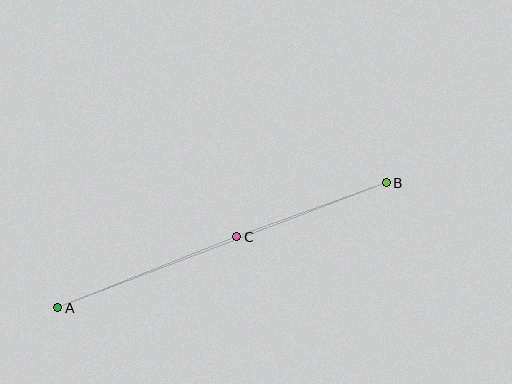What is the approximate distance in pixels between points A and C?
The distance between A and C is approximately 192 pixels.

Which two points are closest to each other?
Points B and C are closest to each other.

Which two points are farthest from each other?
Points A and B are farthest from each other.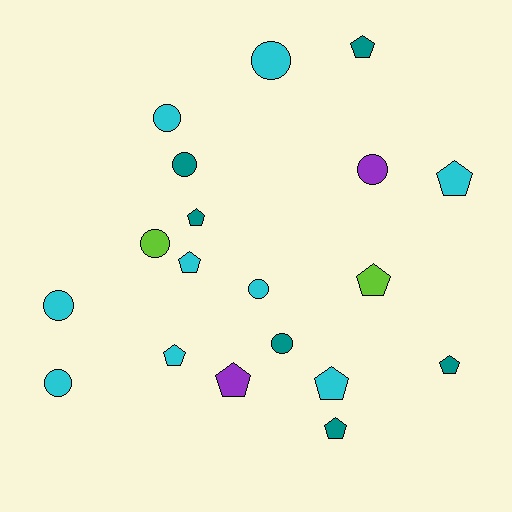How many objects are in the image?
There are 19 objects.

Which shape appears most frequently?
Pentagon, with 10 objects.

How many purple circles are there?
There is 1 purple circle.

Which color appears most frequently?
Cyan, with 9 objects.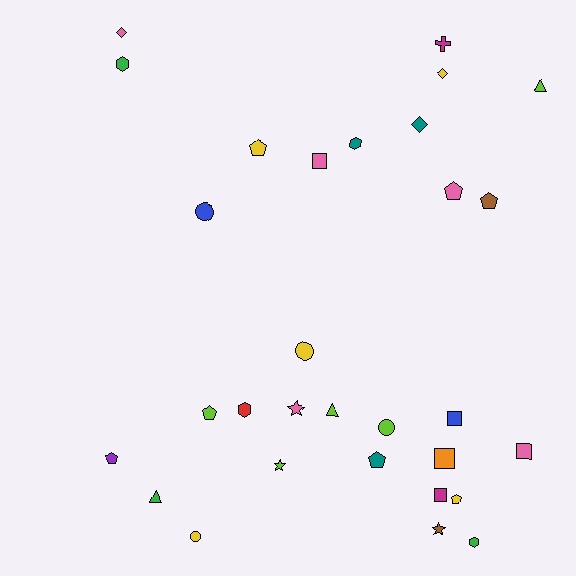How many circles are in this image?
There are 4 circles.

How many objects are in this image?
There are 30 objects.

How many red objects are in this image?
There is 1 red object.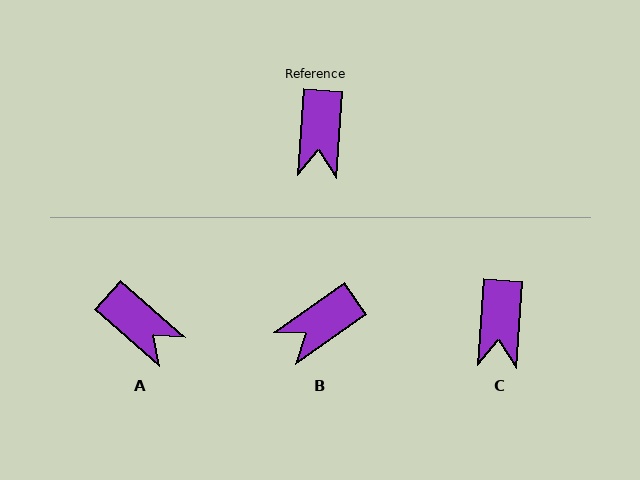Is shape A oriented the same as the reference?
No, it is off by about 53 degrees.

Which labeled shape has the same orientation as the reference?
C.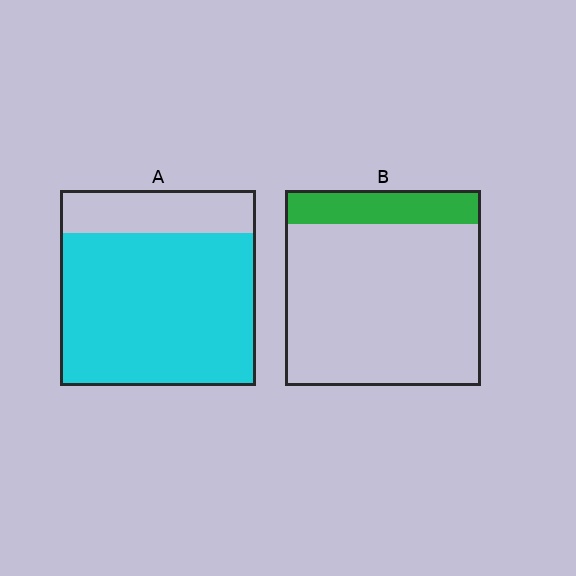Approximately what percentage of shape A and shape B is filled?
A is approximately 80% and B is approximately 15%.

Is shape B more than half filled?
No.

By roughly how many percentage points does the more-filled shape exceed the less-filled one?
By roughly 60 percentage points (A over B).